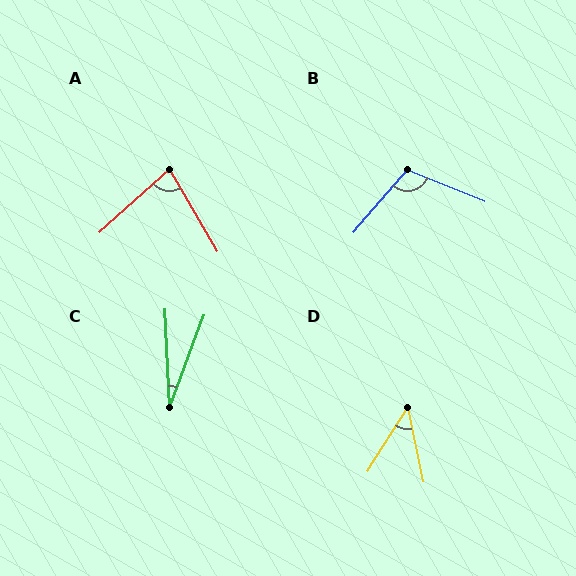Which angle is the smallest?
C, at approximately 23 degrees.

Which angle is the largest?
B, at approximately 109 degrees.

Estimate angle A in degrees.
Approximately 78 degrees.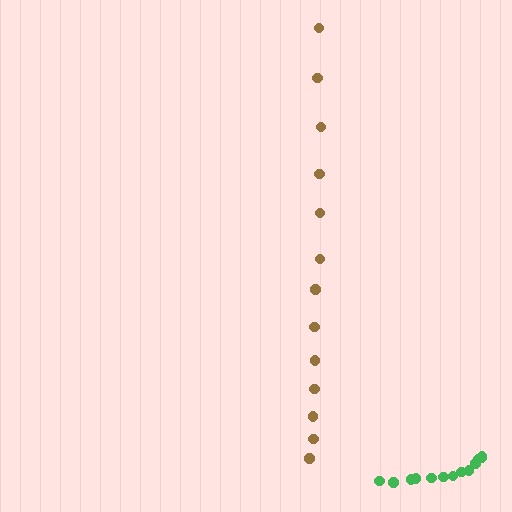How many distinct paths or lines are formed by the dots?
There are 2 distinct paths.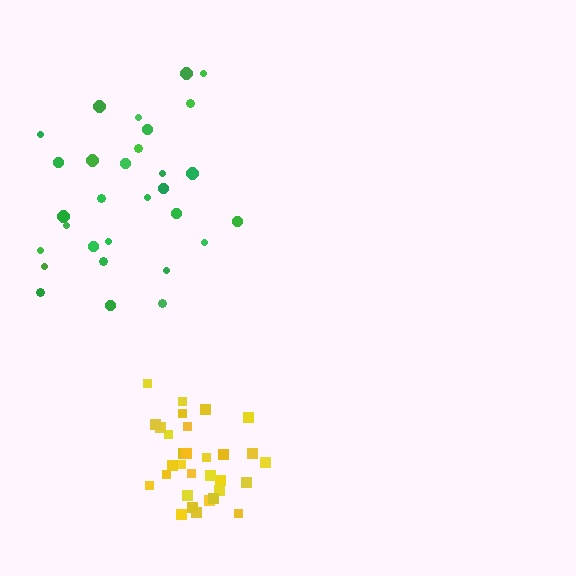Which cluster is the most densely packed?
Yellow.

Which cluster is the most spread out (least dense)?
Green.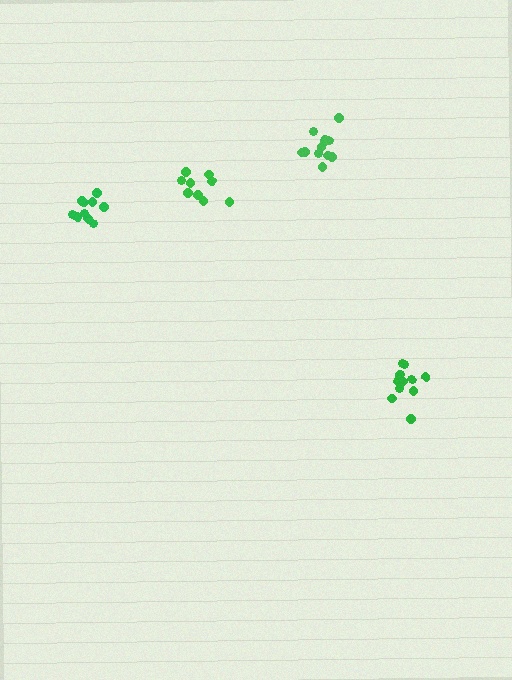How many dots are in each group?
Group 1: 13 dots, Group 2: 12 dots, Group 3: 9 dots, Group 4: 10 dots (44 total).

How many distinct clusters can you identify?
There are 4 distinct clusters.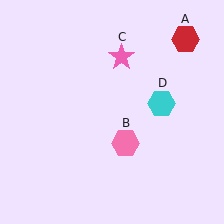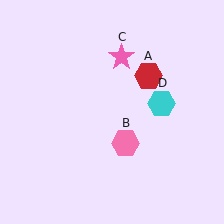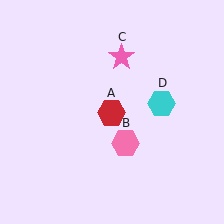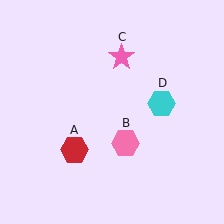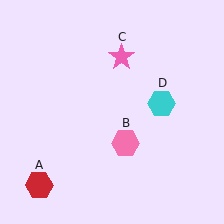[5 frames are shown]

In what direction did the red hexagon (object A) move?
The red hexagon (object A) moved down and to the left.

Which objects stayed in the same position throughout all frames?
Pink hexagon (object B) and pink star (object C) and cyan hexagon (object D) remained stationary.